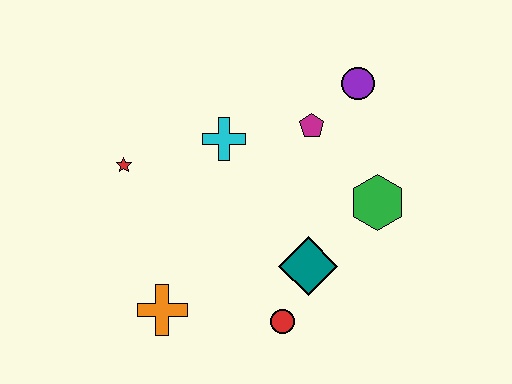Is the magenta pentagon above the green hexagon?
Yes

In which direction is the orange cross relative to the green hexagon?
The orange cross is to the left of the green hexagon.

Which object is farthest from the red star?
The green hexagon is farthest from the red star.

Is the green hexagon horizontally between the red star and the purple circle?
No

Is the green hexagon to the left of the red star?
No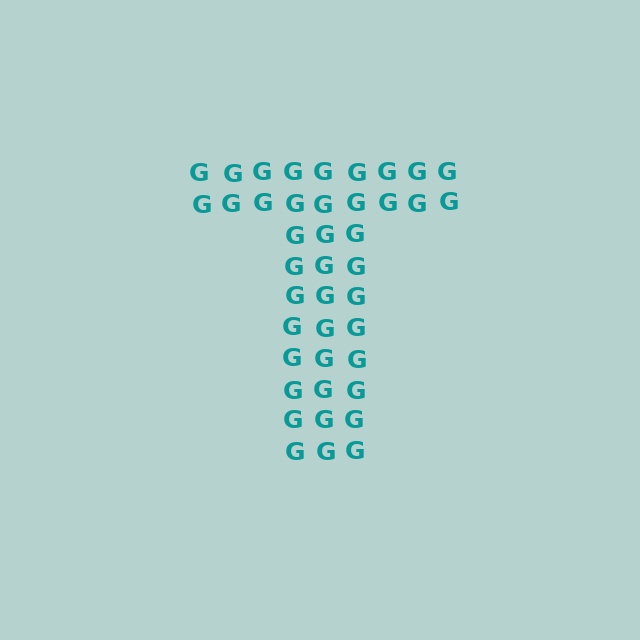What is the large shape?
The large shape is the letter T.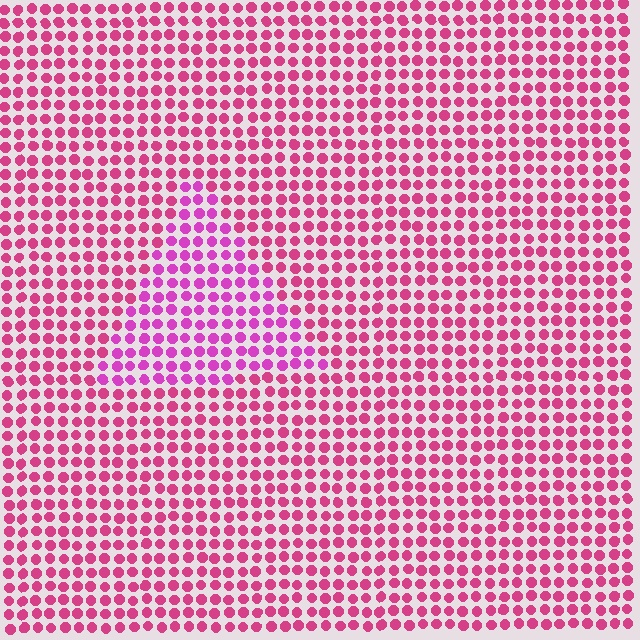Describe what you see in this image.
The image is filled with small magenta elements in a uniform arrangement. A triangle-shaped region is visible where the elements are tinted to a slightly different hue, forming a subtle color boundary.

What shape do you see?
I see a triangle.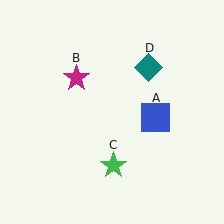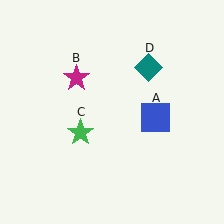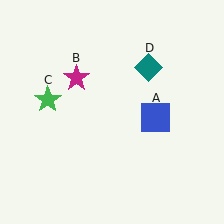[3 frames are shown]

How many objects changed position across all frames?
1 object changed position: green star (object C).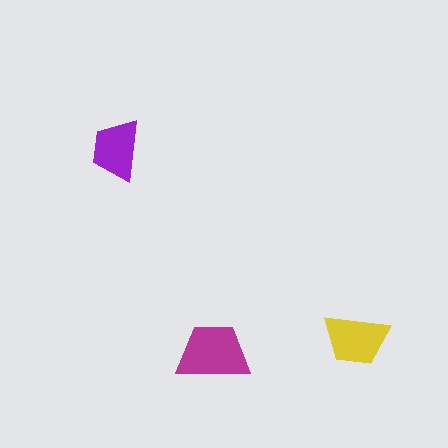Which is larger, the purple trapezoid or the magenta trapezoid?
The magenta one.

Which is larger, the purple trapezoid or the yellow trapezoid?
The yellow one.